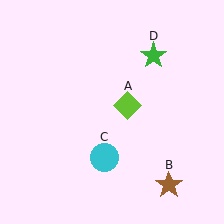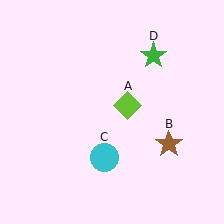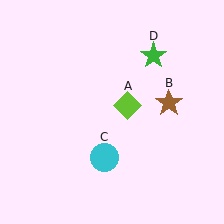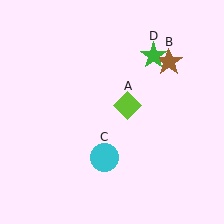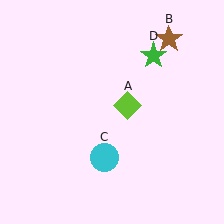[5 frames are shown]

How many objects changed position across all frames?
1 object changed position: brown star (object B).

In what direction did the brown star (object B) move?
The brown star (object B) moved up.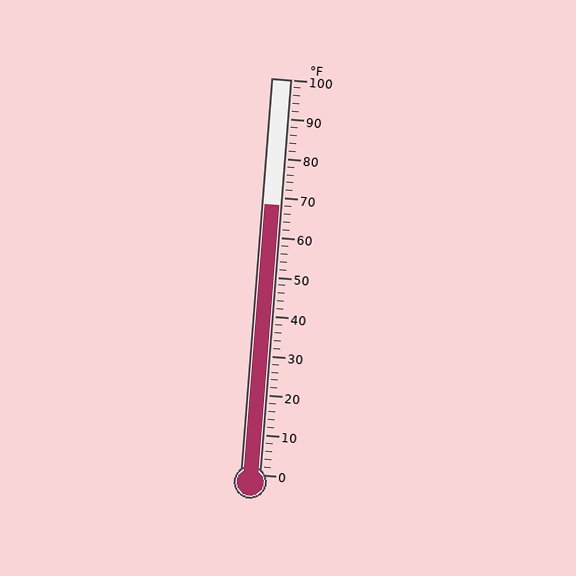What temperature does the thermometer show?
The thermometer shows approximately 68°F.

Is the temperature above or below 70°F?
The temperature is below 70°F.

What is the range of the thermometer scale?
The thermometer scale ranges from 0°F to 100°F.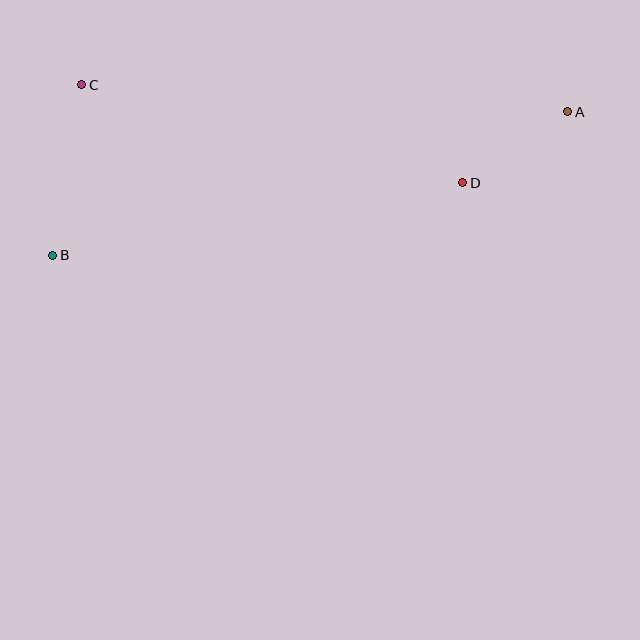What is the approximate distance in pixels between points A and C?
The distance between A and C is approximately 486 pixels.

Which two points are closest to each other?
Points A and D are closest to each other.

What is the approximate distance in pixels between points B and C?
The distance between B and C is approximately 173 pixels.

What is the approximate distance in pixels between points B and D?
The distance between B and D is approximately 416 pixels.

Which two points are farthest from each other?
Points A and B are farthest from each other.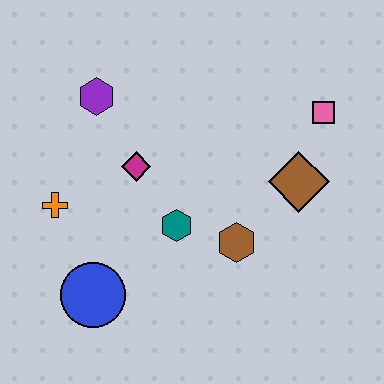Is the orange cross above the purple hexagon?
No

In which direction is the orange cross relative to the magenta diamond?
The orange cross is to the left of the magenta diamond.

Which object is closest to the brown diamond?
The pink square is closest to the brown diamond.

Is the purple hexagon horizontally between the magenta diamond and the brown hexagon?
No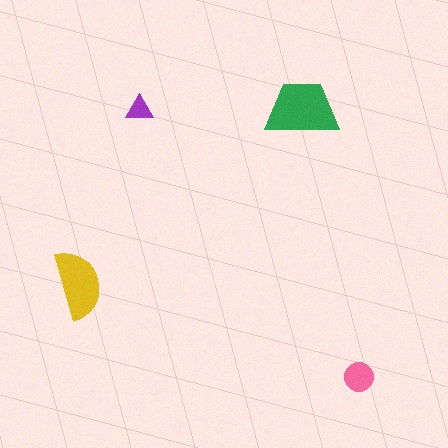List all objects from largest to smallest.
The green trapezoid, the yellow semicircle, the pink circle, the purple triangle.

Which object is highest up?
The green trapezoid is topmost.